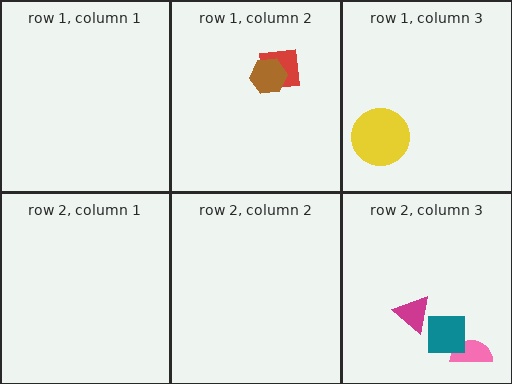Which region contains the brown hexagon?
The row 1, column 2 region.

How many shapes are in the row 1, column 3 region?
1.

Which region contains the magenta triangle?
The row 2, column 3 region.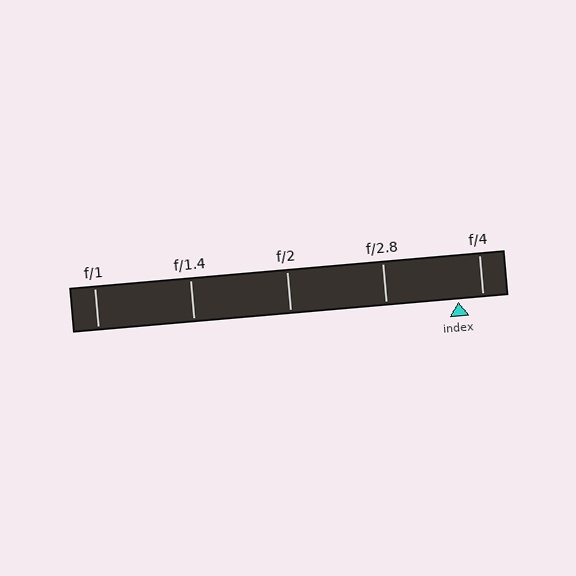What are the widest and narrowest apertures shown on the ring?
The widest aperture shown is f/1 and the narrowest is f/4.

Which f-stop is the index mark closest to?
The index mark is closest to f/4.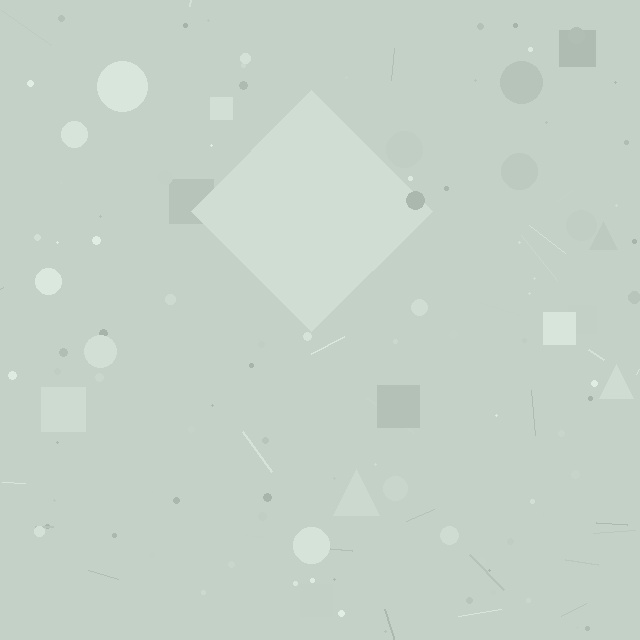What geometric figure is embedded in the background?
A diamond is embedded in the background.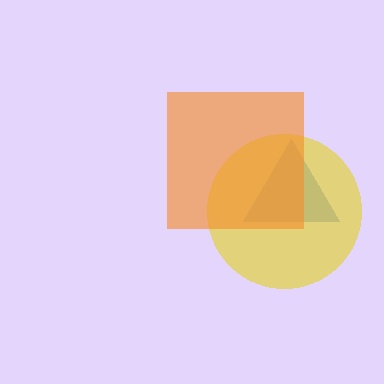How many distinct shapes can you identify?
There are 3 distinct shapes: a blue triangle, a yellow circle, an orange square.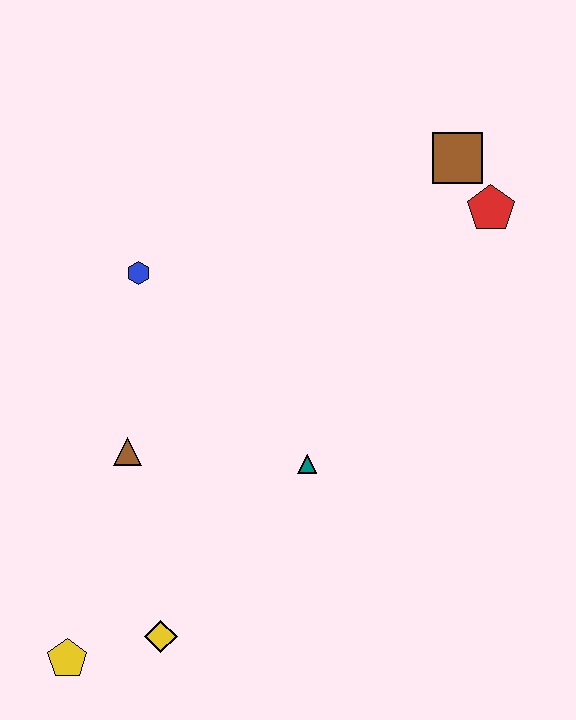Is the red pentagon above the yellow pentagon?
Yes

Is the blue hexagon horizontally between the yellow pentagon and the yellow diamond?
Yes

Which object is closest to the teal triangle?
The brown triangle is closest to the teal triangle.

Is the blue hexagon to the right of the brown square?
No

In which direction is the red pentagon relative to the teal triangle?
The red pentagon is above the teal triangle.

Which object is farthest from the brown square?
The yellow pentagon is farthest from the brown square.